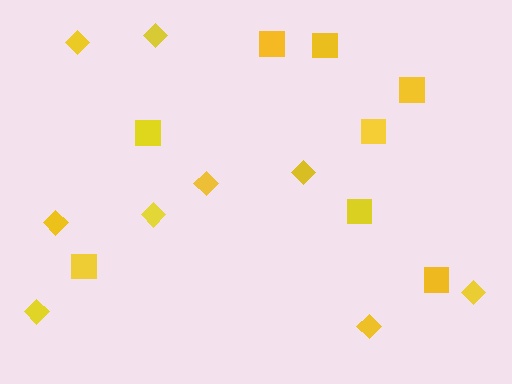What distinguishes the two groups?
There are 2 groups: one group of squares (8) and one group of diamonds (9).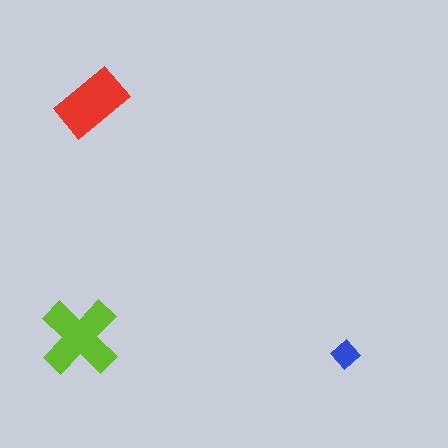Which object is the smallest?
The blue diamond.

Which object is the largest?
The lime cross.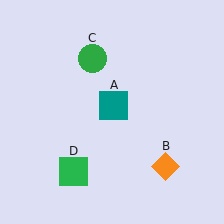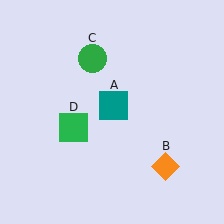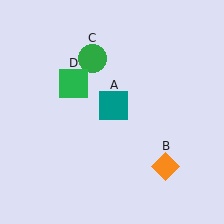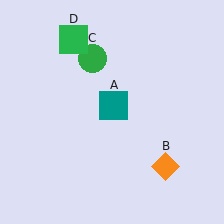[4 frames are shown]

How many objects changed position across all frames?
1 object changed position: green square (object D).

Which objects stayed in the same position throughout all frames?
Teal square (object A) and orange diamond (object B) and green circle (object C) remained stationary.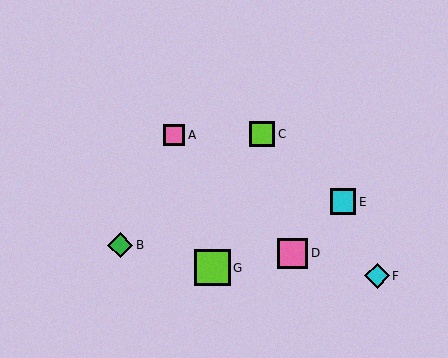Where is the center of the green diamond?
The center of the green diamond is at (120, 245).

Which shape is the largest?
The lime square (labeled G) is the largest.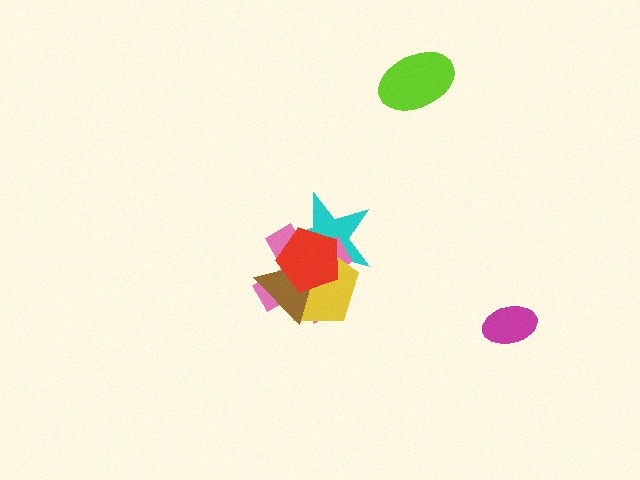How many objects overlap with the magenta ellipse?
0 objects overlap with the magenta ellipse.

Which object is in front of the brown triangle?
The red pentagon is in front of the brown triangle.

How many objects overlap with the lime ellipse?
0 objects overlap with the lime ellipse.